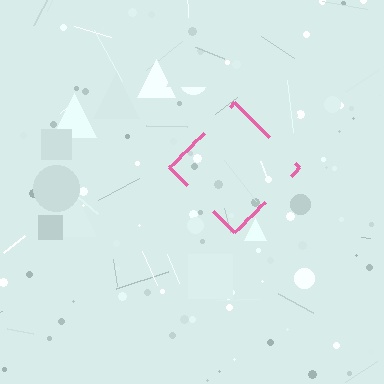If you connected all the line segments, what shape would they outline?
They would outline a diamond.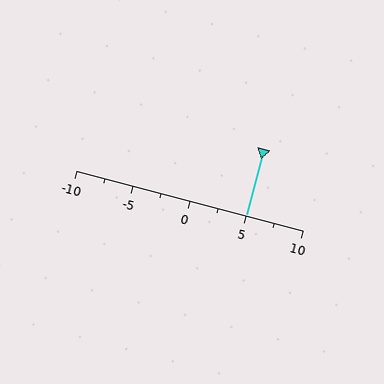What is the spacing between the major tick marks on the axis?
The major ticks are spaced 5 apart.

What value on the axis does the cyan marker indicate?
The marker indicates approximately 5.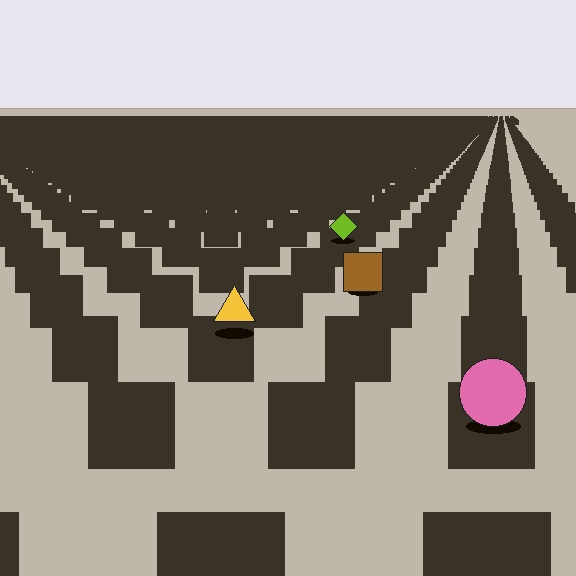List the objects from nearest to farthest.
From nearest to farthest: the pink circle, the yellow triangle, the brown square, the lime diamond.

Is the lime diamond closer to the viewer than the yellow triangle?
No. The yellow triangle is closer — you can tell from the texture gradient: the ground texture is coarser near it.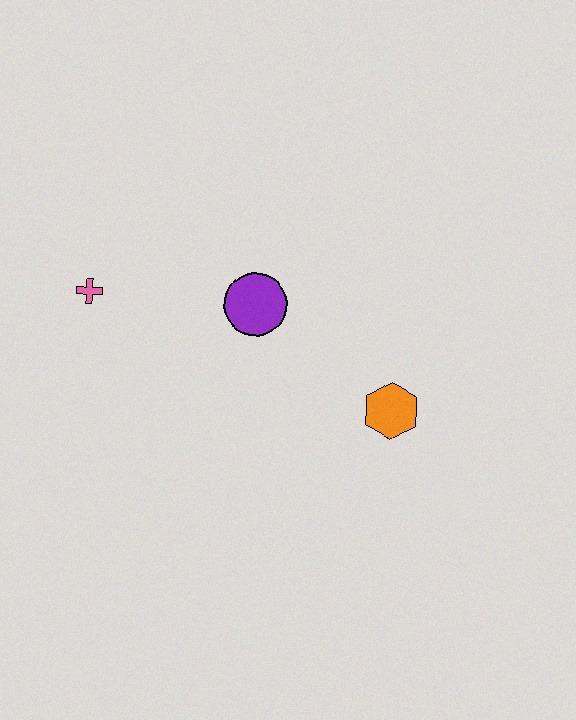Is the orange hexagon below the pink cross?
Yes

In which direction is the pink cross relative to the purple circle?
The pink cross is to the left of the purple circle.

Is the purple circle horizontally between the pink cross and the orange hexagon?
Yes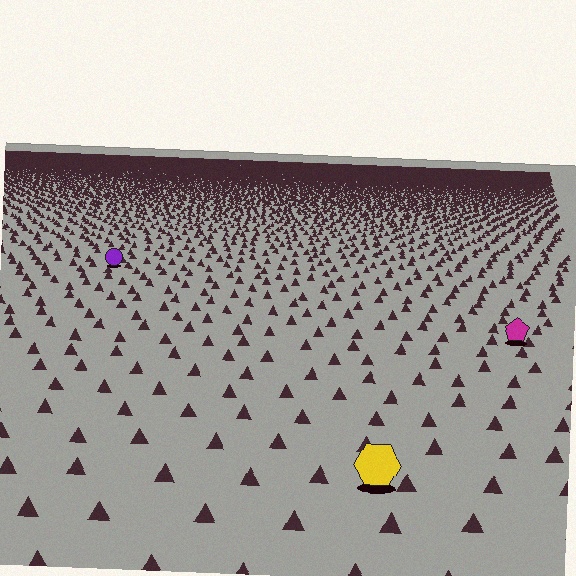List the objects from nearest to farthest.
From nearest to farthest: the yellow hexagon, the magenta pentagon, the purple circle.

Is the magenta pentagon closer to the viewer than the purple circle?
Yes. The magenta pentagon is closer — you can tell from the texture gradient: the ground texture is coarser near it.